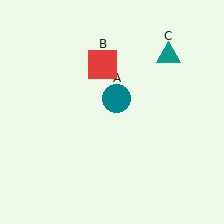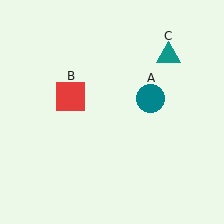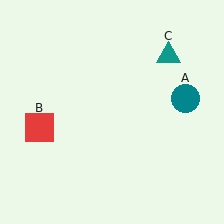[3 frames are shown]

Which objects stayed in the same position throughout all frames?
Teal triangle (object C) remained stationary.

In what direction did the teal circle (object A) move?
The teal circle (object A) moved right.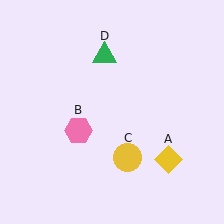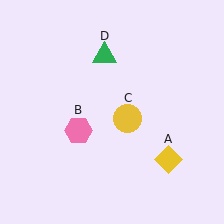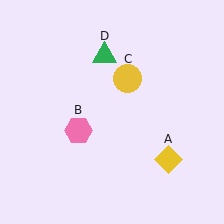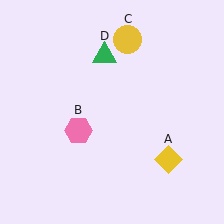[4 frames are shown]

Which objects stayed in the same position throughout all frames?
Yellow diamond (object A) and pink hexagon (object B) and green triangle (object D) remained stationary.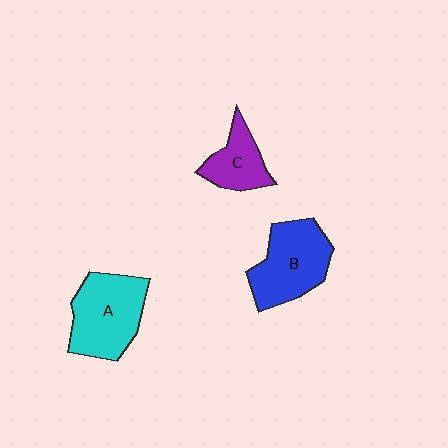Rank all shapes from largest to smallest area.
From largest to smallest: A (cyan), B (blue), C (purple).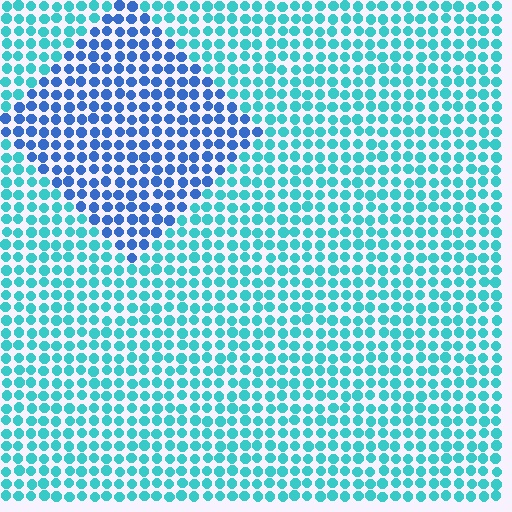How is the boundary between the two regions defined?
The boundary is defined purely by a slight shift in hue (about 40 degrees). Spacing, size, and orientation are identical on both sides.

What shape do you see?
I see a diamond.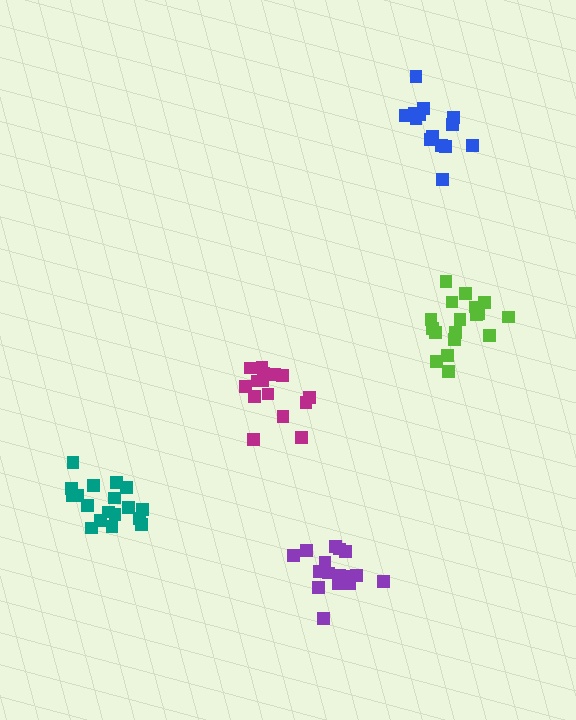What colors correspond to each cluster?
The clusters are colored: purple, blue, magenta, lime, teal.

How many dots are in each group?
Group 1: 16 dots, Group 2: 15 dots, Group 3: 15 dots, Group 4: 18 dots, Group 5: 18 dots (82 total).